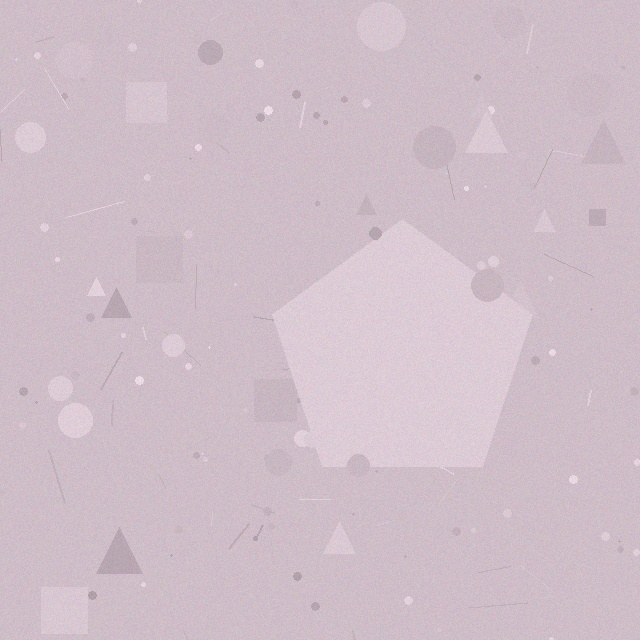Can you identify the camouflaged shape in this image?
The camouflaged shape is a pentagon.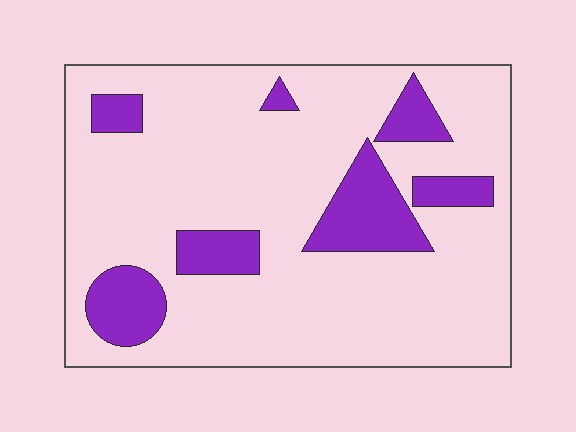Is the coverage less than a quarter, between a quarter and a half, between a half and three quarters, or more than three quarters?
Less than a quarter.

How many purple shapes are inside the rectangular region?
7.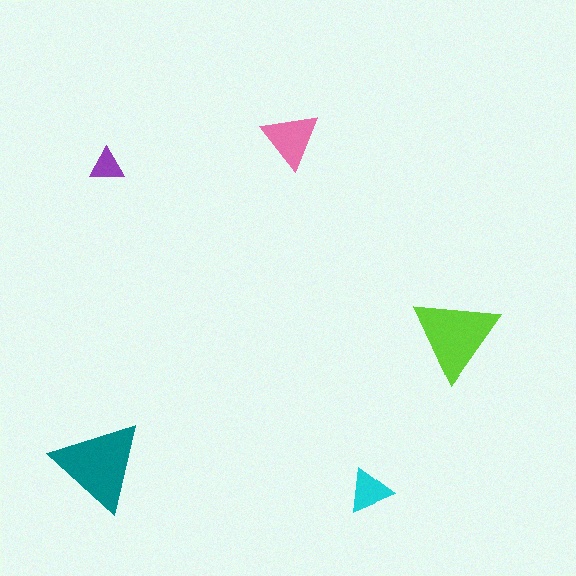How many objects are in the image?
There are 5 objects in the image.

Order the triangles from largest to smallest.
the teal one, the lime one, the pink one, the cyan one, the purple one.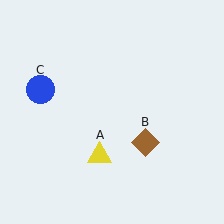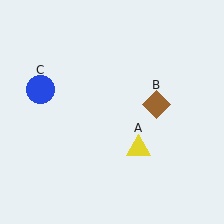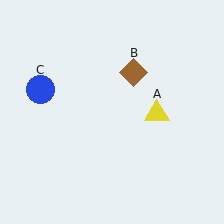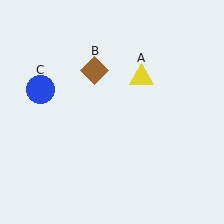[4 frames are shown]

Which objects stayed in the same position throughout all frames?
Blue circle (object C) remained stationary.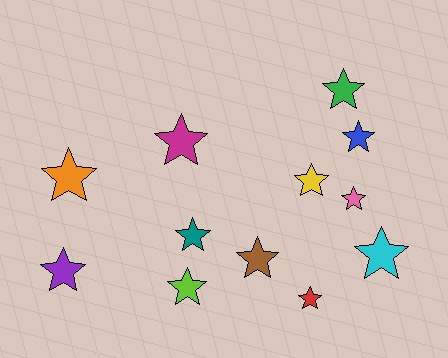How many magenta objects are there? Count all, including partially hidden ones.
There is 1 magenta object.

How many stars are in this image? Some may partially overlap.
There are 12 stars.